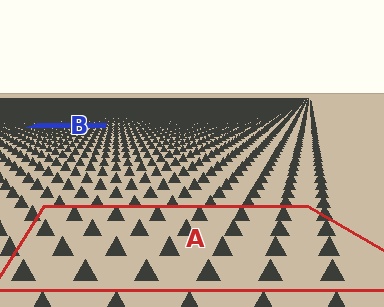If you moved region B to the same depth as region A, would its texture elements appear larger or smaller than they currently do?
They would appear larger. At a closer depth, the same texture elements are projected at a bigger on-screen size.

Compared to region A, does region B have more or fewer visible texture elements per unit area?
Region B has more texture elements per unit area — they are packed more densely because it is farther away.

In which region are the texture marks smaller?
The texture marks are smaller in region B, because it is farther away.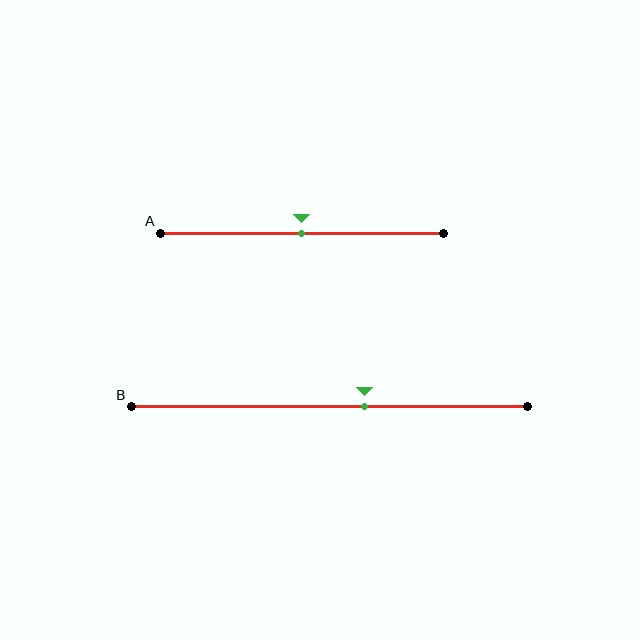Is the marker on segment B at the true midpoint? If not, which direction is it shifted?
No, the marker on segment B is shifted to the right by about 9% of the segment length.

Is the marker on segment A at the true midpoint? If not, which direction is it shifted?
Yes, the marker on segment A is at the true midpoint.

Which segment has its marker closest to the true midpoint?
Segment A has its marker closest to the true midpoint.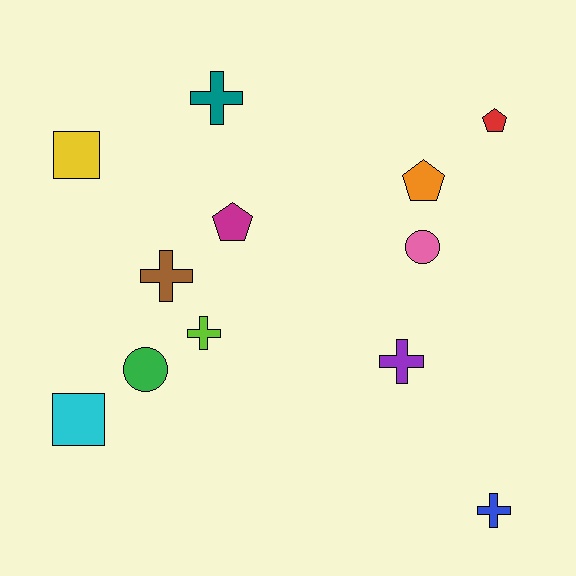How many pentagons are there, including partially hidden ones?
There are 3 pentagons.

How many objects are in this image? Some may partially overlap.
There are 12 objects.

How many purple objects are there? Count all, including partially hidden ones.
There is 1 purple object.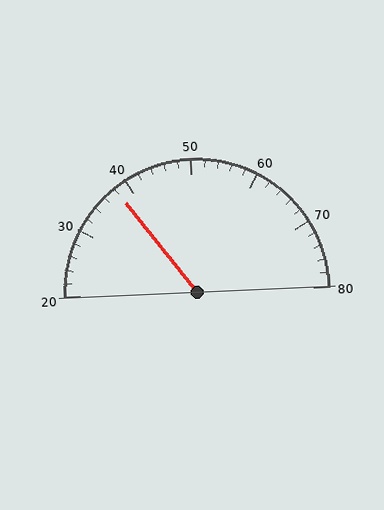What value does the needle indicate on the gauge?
The needle indicates approximately 38.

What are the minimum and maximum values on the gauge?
The gauge ranges from 20 to 80.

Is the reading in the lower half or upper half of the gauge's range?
The reading is in the lower half of the range (20 to 80).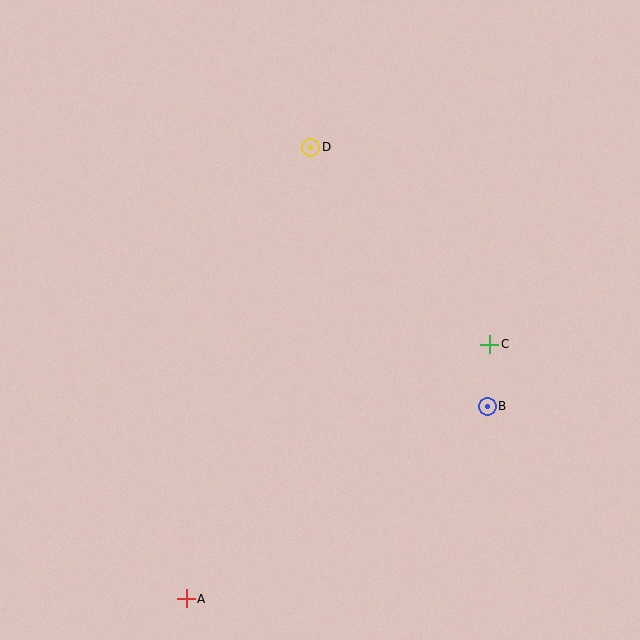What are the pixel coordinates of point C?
Point C is at (490, 344).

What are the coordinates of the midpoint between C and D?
The midpoint between C and D is at (400, 246).